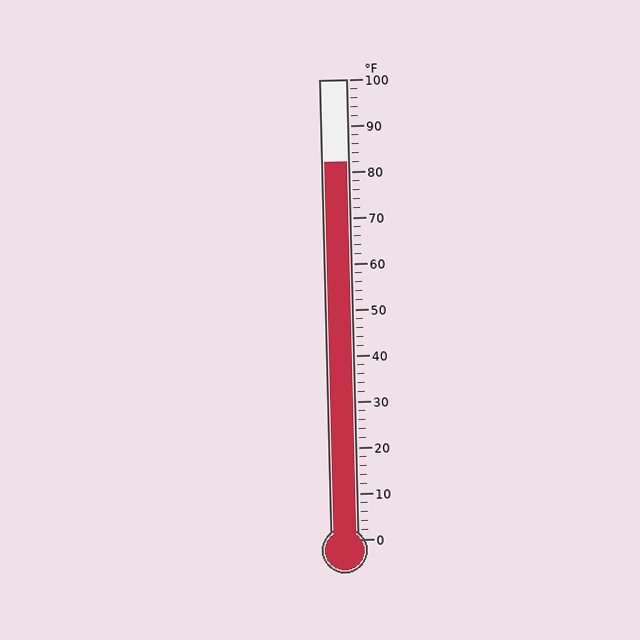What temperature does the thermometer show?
The thermometer shows approximately 82°F.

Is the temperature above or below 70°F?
The temperature is above 70°F.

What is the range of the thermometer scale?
The thermometer scale ranges from 0°F to 100°F.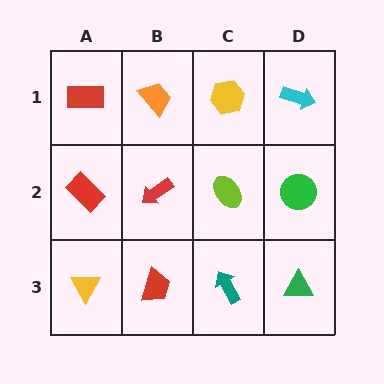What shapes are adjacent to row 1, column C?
A lime ellipse (row 2, column C), an orange trapezoid (row 1, column B), a cyan arrow (row 1, column D).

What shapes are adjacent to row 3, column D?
A green circle (row 2, column D), a teal arrow (row 3, column C).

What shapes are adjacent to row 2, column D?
A cyan arrow (row 1, column D), a green triangle (row 3, column D), a lime ellipse (row 2, column C).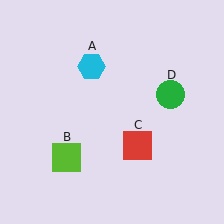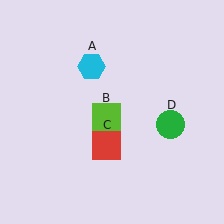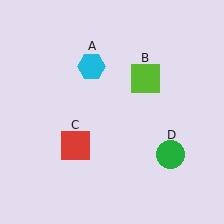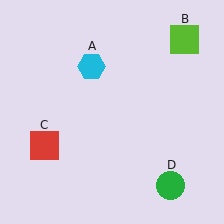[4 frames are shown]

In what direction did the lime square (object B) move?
The lime square (object B) moved up and to the right.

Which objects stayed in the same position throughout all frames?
Cyan hexagon (object A) remained stationary.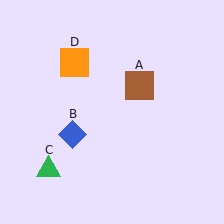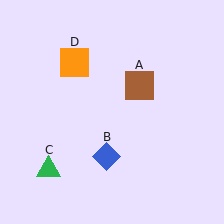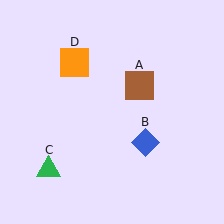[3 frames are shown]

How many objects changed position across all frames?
1 object changed position: blue diamond (object B).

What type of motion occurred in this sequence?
The blue diamond (object B) rotated counterclockwise around the center of the scene.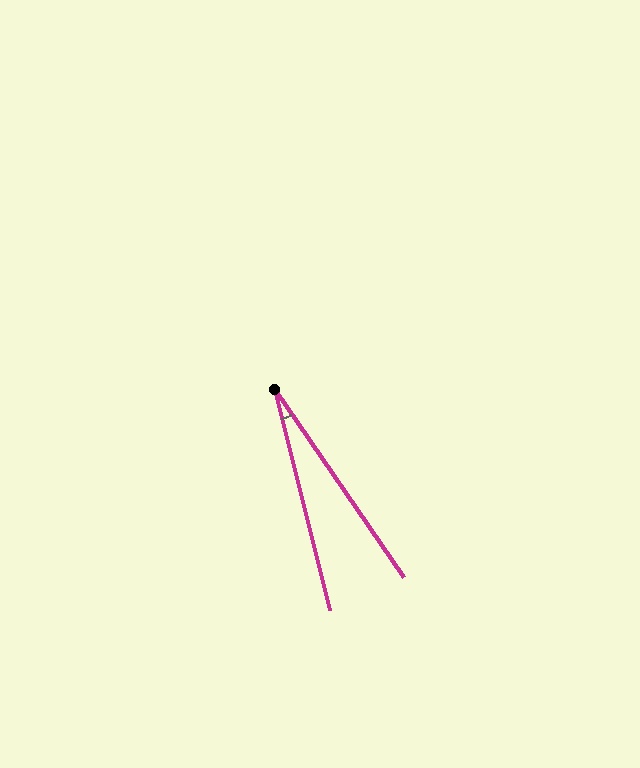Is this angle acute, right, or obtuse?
It is acute.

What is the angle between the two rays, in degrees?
Approximately 20 degrees.